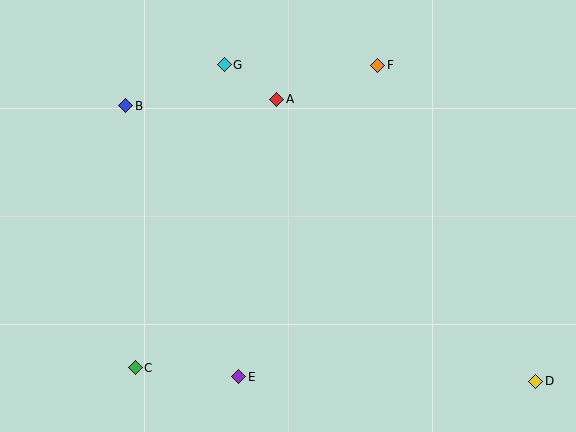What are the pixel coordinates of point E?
Point E is at (239, 377).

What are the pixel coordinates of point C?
Point C is at (135, 368).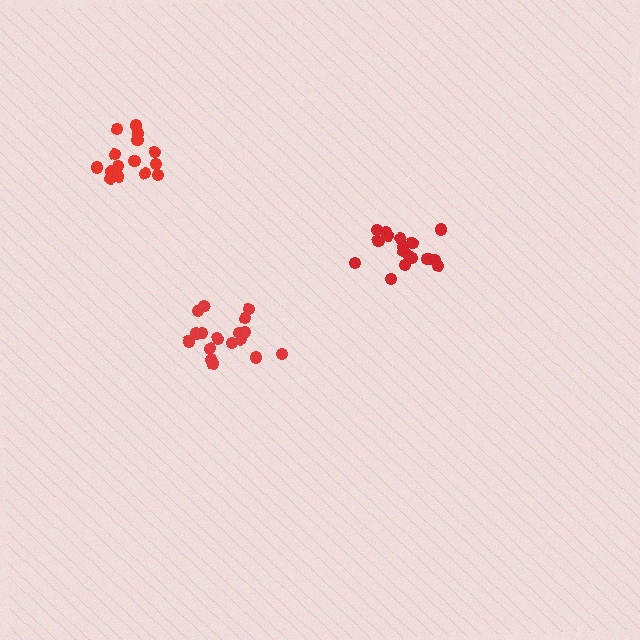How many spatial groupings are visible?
There are 3 spatial groupings.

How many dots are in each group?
Group 1: 17 dots, Group 2: 15 dots, Group 3: 17 dots (49 total).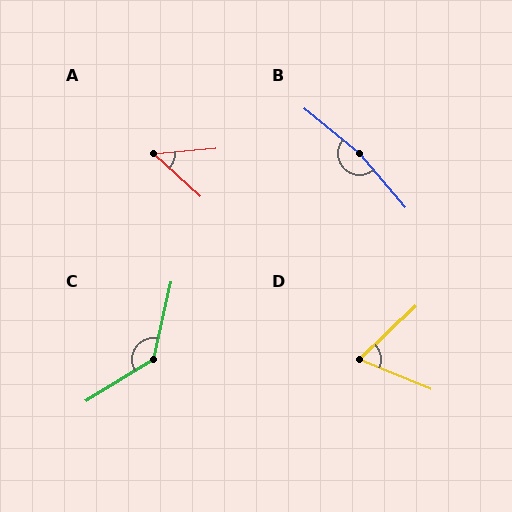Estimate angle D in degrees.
Approximately 66 degrees.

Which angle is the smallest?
A, at approximately 48 degrees.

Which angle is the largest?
B, at approximately 169 degrees.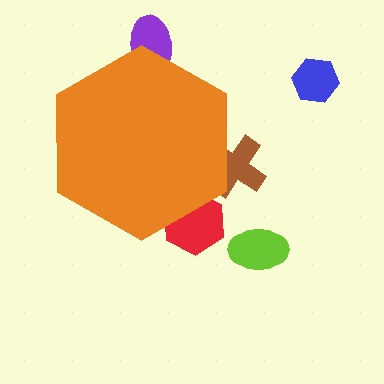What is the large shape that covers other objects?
An orange hexagon.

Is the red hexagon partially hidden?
Yes, the red hexagon is partially hidden behind the orange hexagon.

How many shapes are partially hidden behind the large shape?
3 shapes are partially hidden.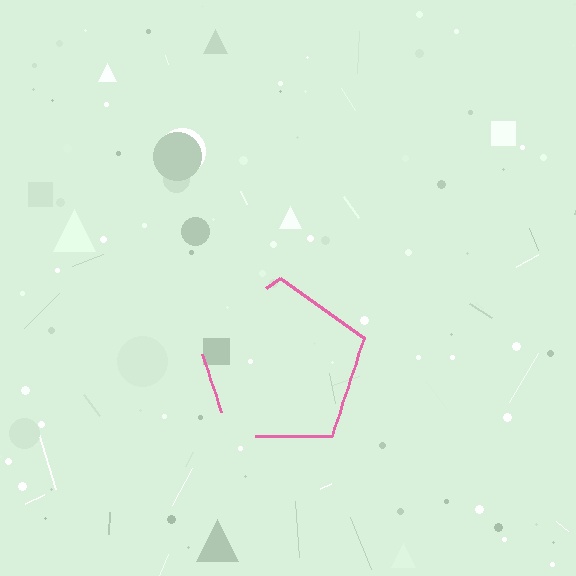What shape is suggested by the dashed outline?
The dashed outline suggests a pentagon.